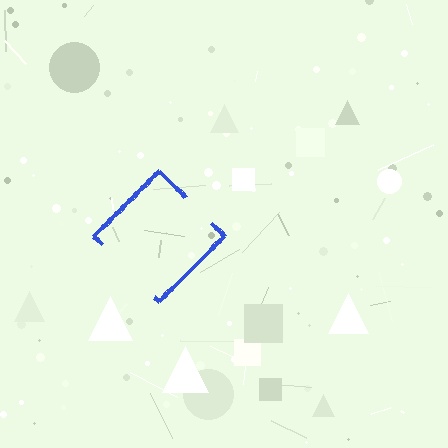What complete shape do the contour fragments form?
The contour fragments form a diamond.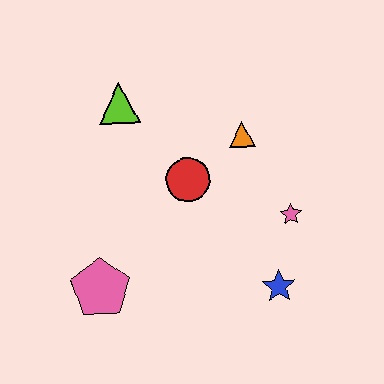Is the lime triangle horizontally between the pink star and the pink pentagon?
Yes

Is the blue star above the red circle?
No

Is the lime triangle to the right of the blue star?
No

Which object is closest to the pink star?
The blue star is closest to the pink star.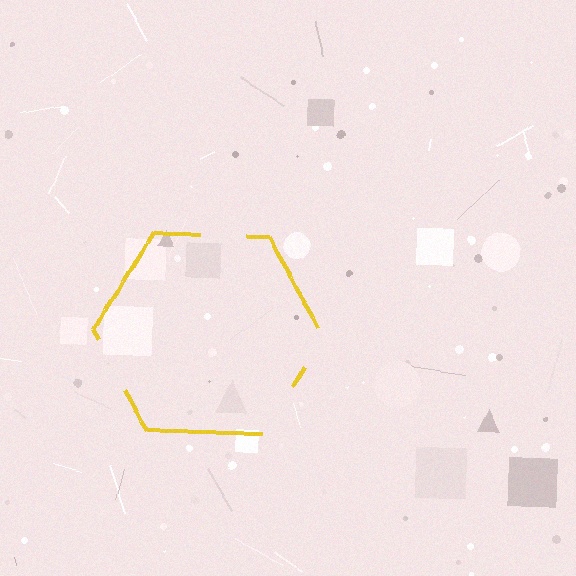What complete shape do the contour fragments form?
The contour fragments form a hexagon.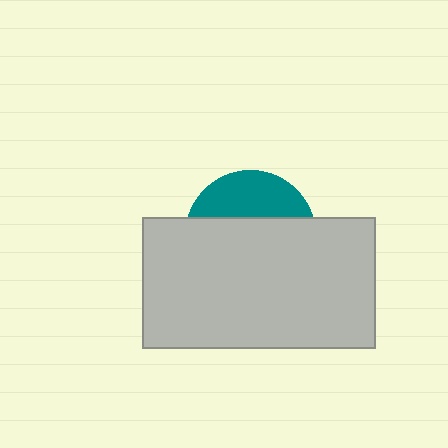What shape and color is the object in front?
The object in front is a light gray rectangle.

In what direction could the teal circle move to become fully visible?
The teal circle could move up. That would shift it out from behind the light gray rectangle entirely.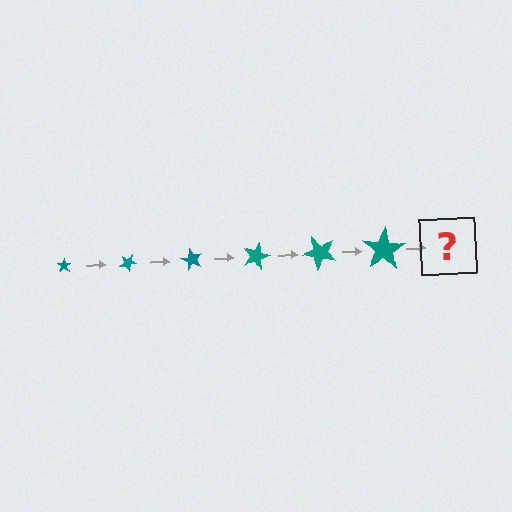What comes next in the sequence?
The next element should be a star, larger than the previous one and rotated 180 degrees from the start.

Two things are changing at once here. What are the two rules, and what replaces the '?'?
The two rules are that the star grows larger each step and it rotates 30 degrees each step. The '?' should be a star, larger than the previous one and rotated 180 degrees from the start.